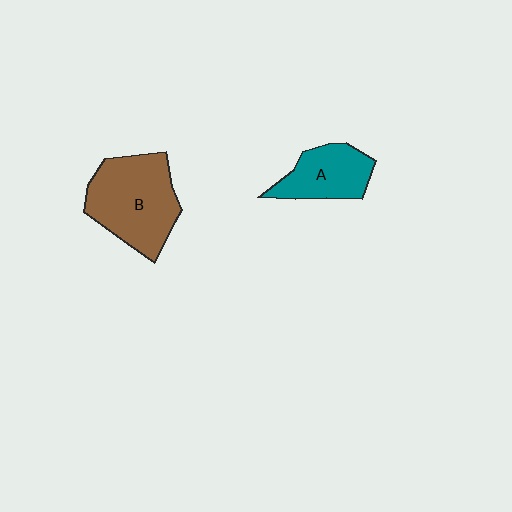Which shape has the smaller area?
Shape A (teal).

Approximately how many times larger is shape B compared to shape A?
Approximately 1.6 times.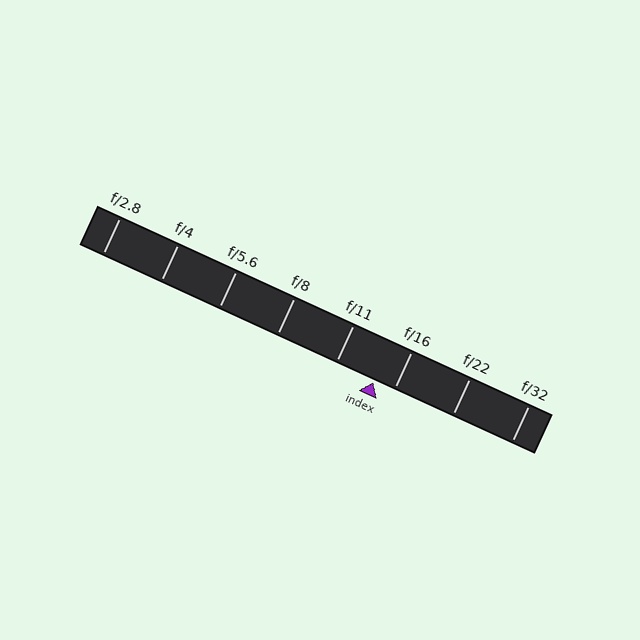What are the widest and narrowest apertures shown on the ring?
The widest aperture shown is f/2.8 and the narrowest is f/32.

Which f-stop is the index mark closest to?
The index mark is closest to f/16.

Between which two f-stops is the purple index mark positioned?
The index mark is between f/11 and f/16.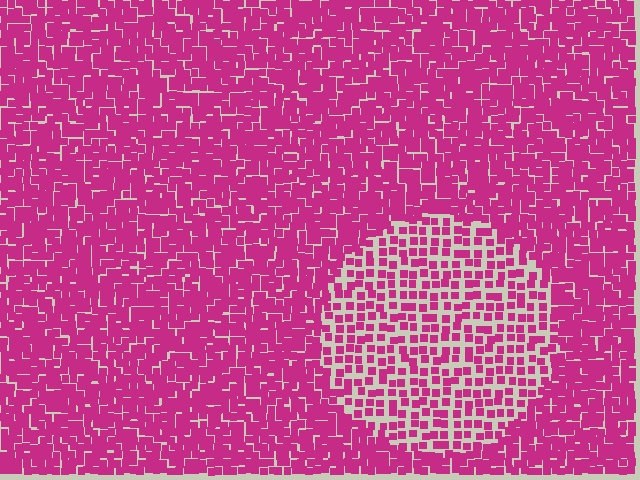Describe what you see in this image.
The image contains small magenta elements arranged at two different densities. A circle-shaped region is visible where the elements are less densely packed than the surrounding area.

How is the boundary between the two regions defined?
The boundary is defined by a change in element density (approximately 2.0x ratio). All elements are the same color, size, and shape.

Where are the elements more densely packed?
The elements are more densely packed outside the circle boundary.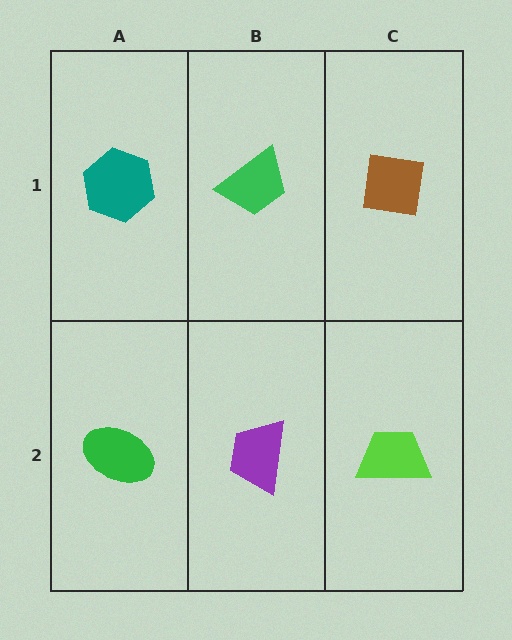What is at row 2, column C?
A lime trapezoid.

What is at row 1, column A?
A teal hexagon.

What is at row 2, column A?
A green ellipse.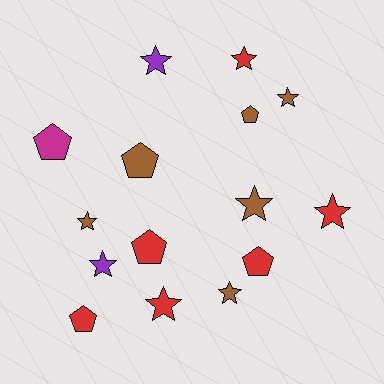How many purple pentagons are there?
There are no purple pentagons.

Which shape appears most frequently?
Star, with 9 objects.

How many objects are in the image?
There are 15 objects.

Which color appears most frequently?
Brown, with 6 objects.